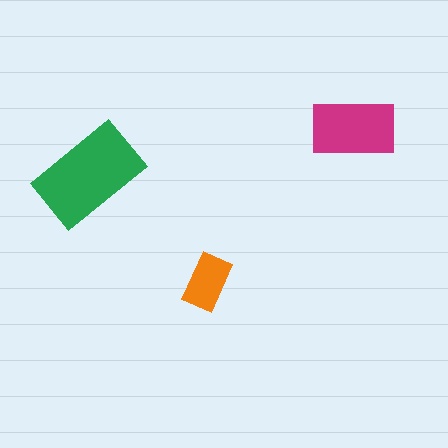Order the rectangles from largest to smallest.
the green one, the magenta one, the orange one.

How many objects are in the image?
There are 3 objects in the image.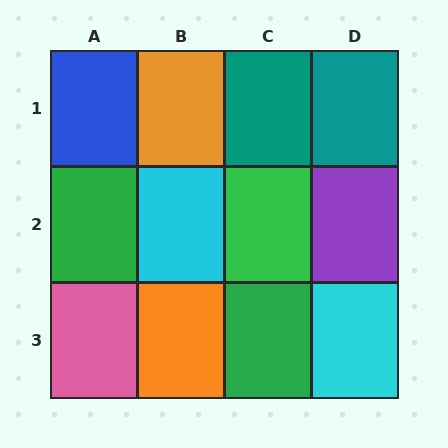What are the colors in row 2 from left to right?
Green, cyan, green, purple.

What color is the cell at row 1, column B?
Orange.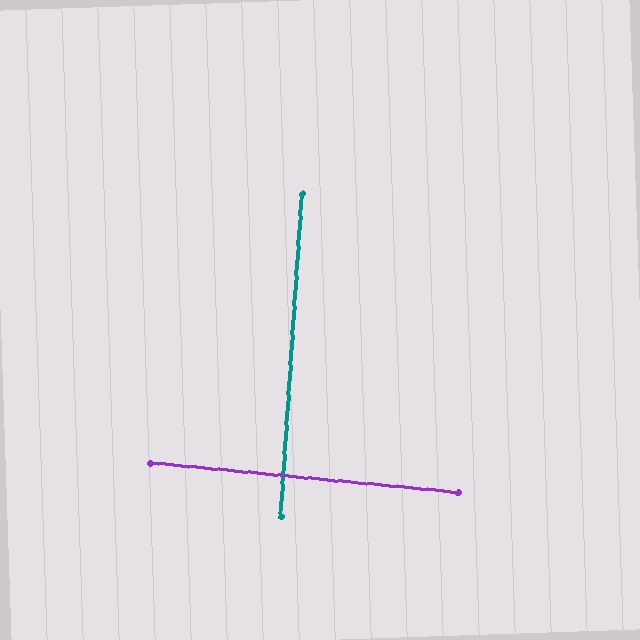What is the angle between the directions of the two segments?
Approximately 88 degrees.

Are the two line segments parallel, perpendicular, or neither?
Perpendicular — they meet at approximately 88°.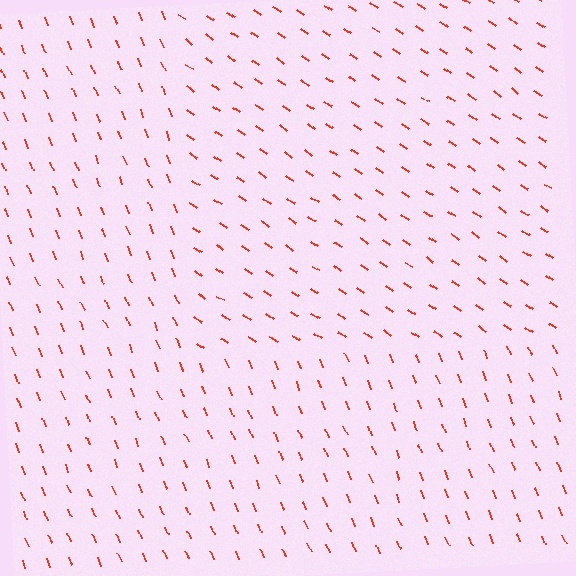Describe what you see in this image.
The image is filled with small red line segments. A rectangle region in the image has lines oriented differently from the surrounding lines, creating a visible texture boundary.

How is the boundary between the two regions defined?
The boundary is defined purely by a change in line orientation (approximately 33 degrees difference). All lines are the same color and thickness.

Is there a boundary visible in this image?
Yes, there is a texture boundary formed by a change in line orientation.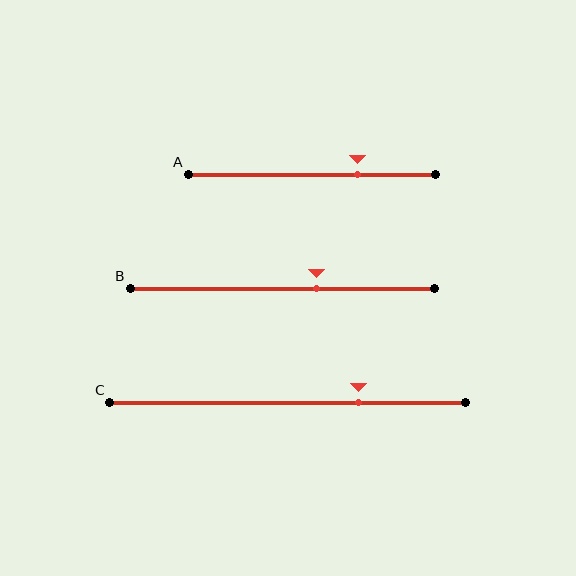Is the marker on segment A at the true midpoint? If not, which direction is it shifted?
No, the marker on segment A is shifted to the right by about 19% of the segment length.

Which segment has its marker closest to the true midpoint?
Segment B has its marker closest to the true midpoint.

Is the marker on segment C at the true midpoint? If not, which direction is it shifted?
No, the marker on segment C is shifted to the right by about 20% of the segment length.